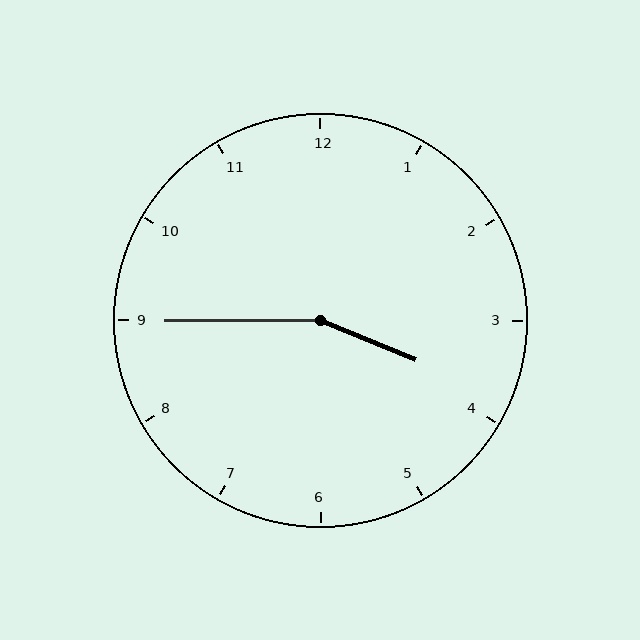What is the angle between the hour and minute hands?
Approximately 158 degrees.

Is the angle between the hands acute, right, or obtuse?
It is obtuse.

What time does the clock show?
3:45.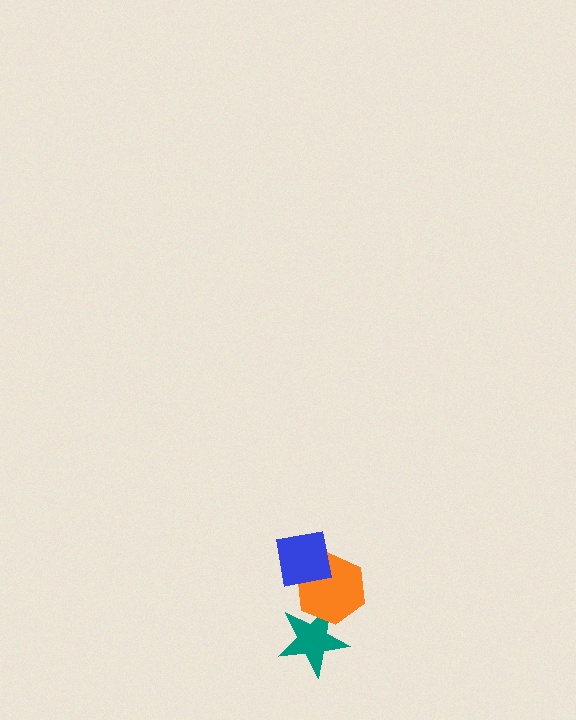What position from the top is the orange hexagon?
The orange hexagon is 2nd from the top.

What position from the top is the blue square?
The blue square is 1st from the top.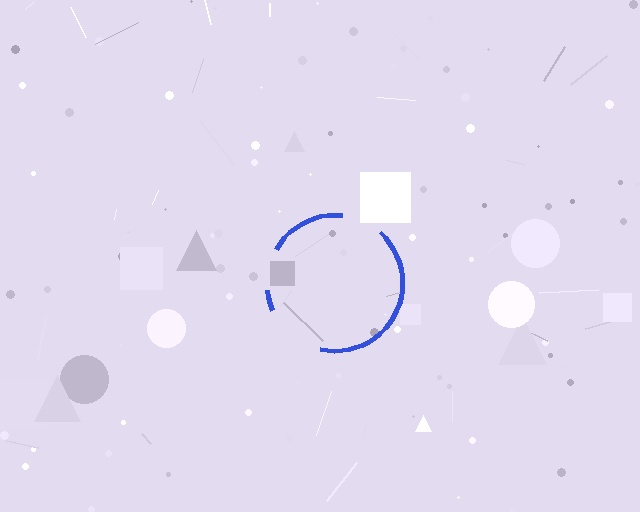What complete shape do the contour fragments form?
The contour fragments form a circle.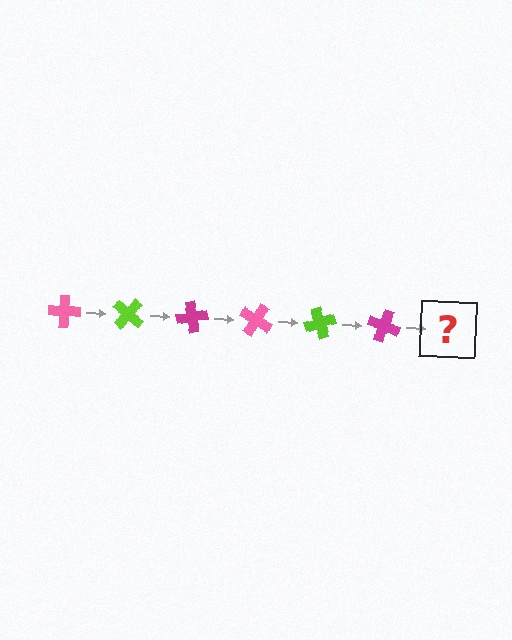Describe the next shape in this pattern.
It should be a pink cross, rotated 240 degrees from the start.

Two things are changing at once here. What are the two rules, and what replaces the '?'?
The two rules are that it rotates 40 degrees each step and the color cycles through pink, lime, and magenta. The '?' should be a pink cross, rotated 240 degrees from the start.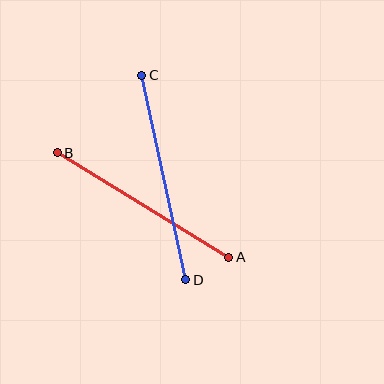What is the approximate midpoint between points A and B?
The midpoint is at approximately (143, 205) pixels.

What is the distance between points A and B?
The distance is approximately 201 pixels.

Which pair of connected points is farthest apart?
Points C and D are farthest apart.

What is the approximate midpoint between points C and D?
The midpoint is at approximately (164, 178) pixels.